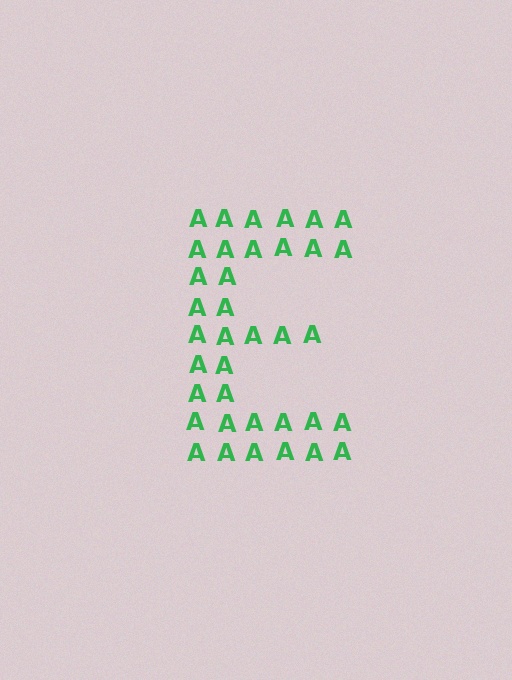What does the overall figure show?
The overall figure shows the letter E.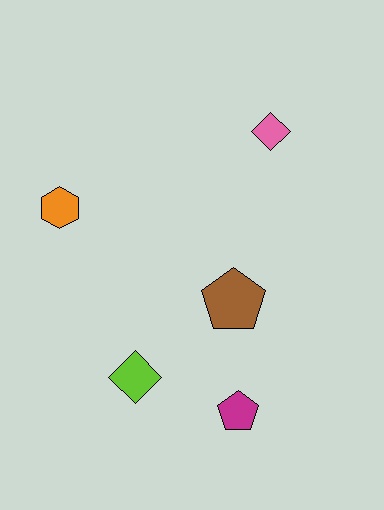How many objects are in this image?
There are 5 objects.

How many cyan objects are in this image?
There are no cyan objects.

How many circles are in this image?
There are no circles.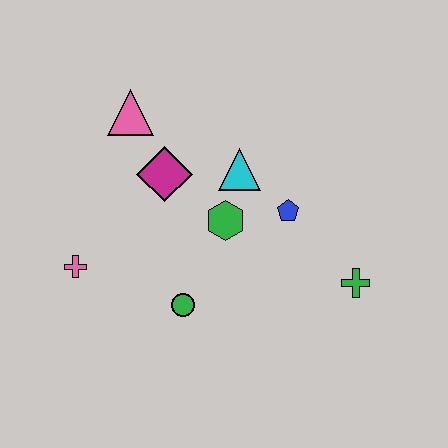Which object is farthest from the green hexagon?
The pink cross is farthest from the green hexagon.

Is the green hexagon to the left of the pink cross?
No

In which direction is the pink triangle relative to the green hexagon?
The pink triangle is above the green hexagon.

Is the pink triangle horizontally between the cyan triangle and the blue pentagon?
No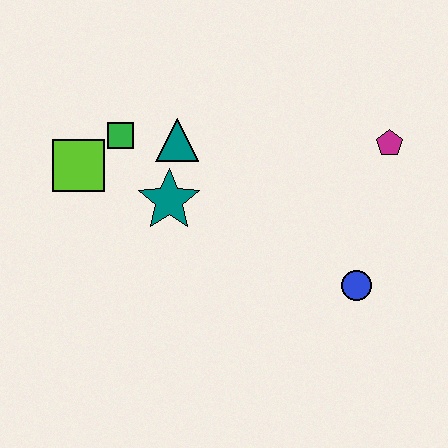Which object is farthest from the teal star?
The magenta pentagon is farthest from the teal star.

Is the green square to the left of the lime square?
No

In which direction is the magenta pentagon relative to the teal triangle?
The magenta pentagon is to the right of the teal triangle.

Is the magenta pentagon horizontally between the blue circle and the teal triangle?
No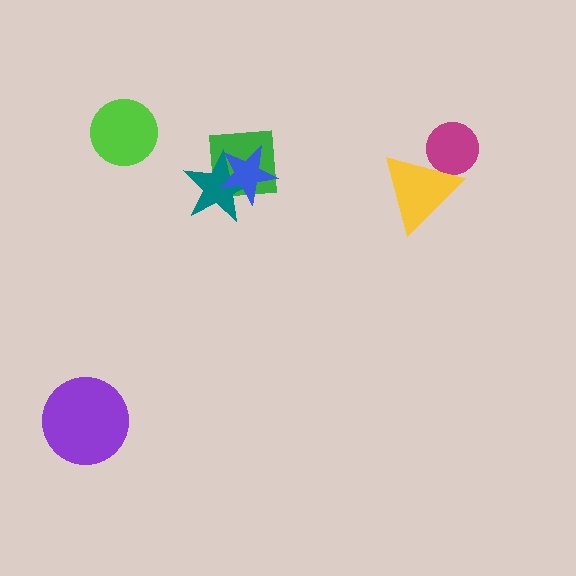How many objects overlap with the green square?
2 objects overlap with the green square.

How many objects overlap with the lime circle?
0 objects overlap with the lime circle.